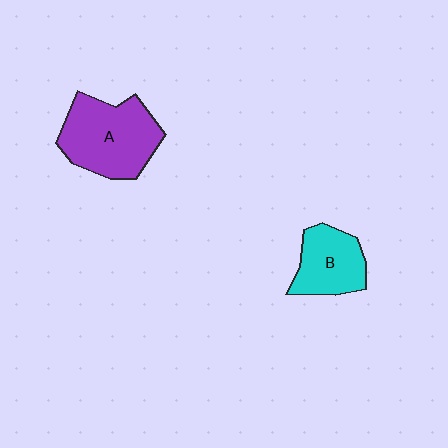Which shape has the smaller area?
Shape B (cyan).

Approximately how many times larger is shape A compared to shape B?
Approximately 1.5 times.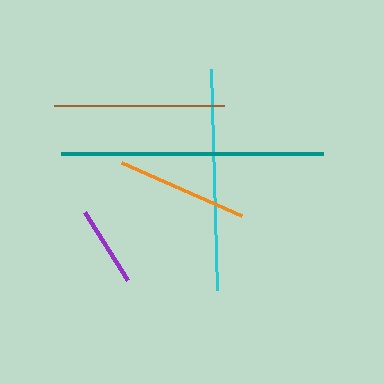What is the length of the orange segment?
The orange segment is approximately 131 pixels long.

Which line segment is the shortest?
The purple line is the shortest at approximately 81 pixels.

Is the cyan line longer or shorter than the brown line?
The cyan line is longer than the brown line.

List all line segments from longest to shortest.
From longest to shortest: teal, cyan, brown, orange, purple.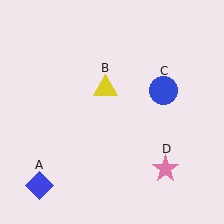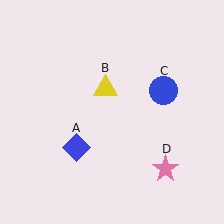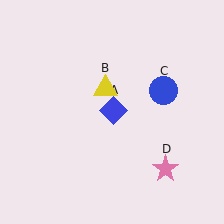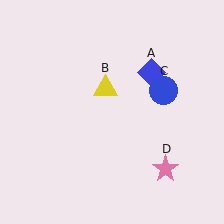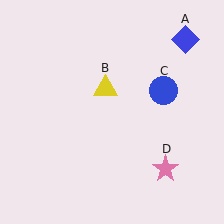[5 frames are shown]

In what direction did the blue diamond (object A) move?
The blue diamond (object A) moved up and to the right.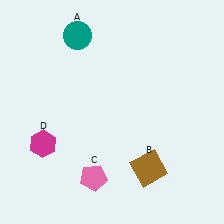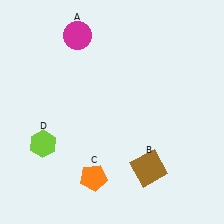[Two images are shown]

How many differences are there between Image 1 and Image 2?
There are 3 differences between the two images.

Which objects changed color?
A changed from teal to magenta. C changed from pink to orange. D changed from magenta to lime.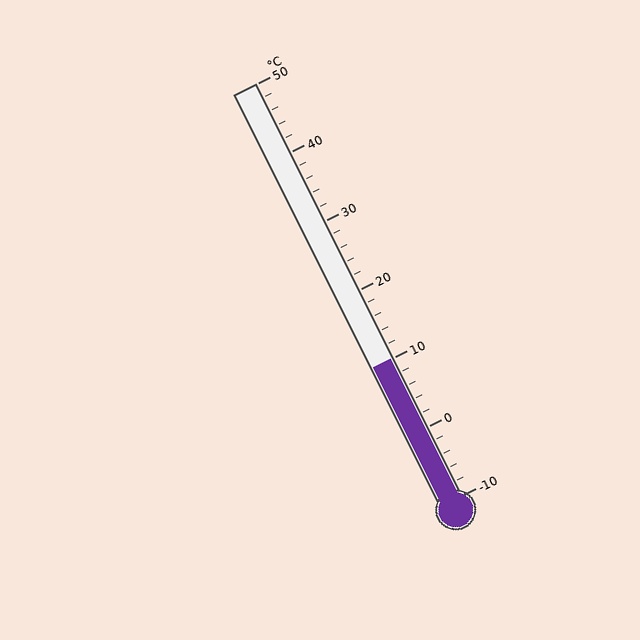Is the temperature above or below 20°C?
The temperature is below 20°C.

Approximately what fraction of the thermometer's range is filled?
The thermometer is filled to approximately 35% of its range.